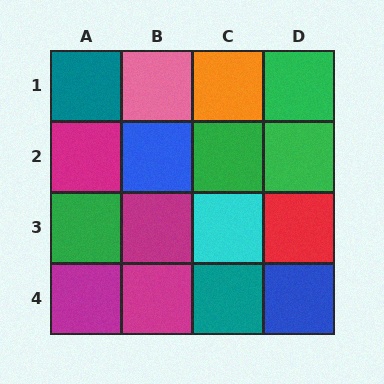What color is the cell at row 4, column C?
Teal.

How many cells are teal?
2 cells are teal.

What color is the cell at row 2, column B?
Blue.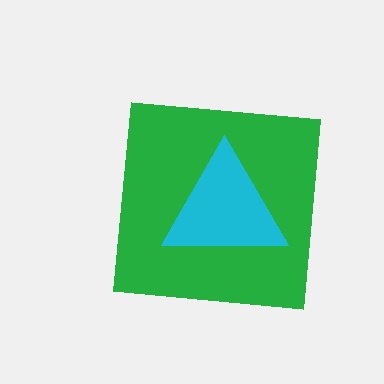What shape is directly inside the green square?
The cyan triangle.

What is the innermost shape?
The cyan triangle.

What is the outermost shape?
The green square.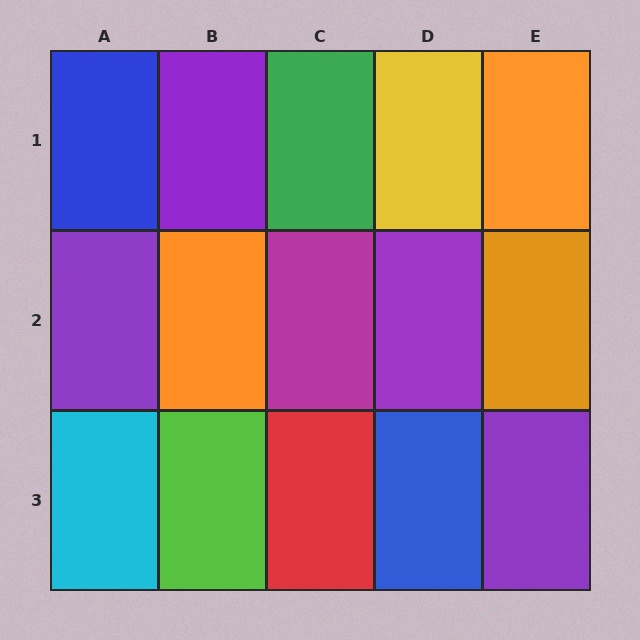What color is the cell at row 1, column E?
Orange.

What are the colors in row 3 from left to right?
Cyan, lime, red, blue, purple.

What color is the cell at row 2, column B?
Orange.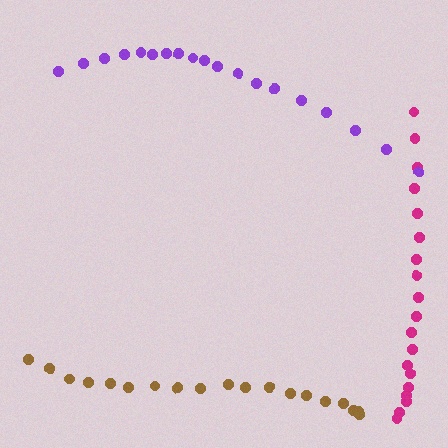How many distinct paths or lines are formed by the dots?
There are 3 distinct paths.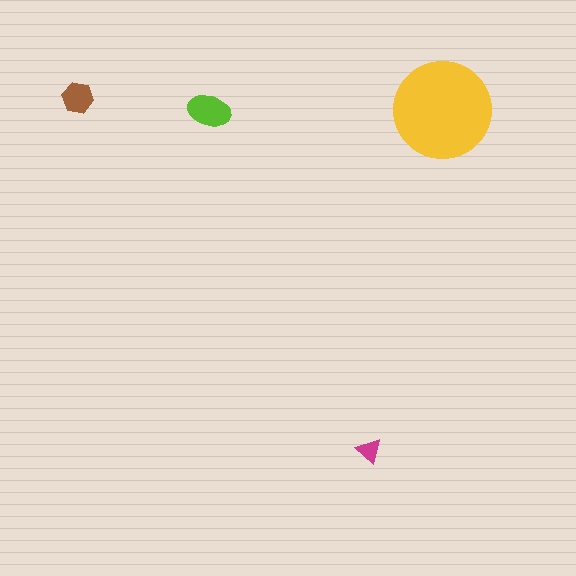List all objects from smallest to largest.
The magenta triangle, the brown hexagon, the lime ellipse, the yellow circle.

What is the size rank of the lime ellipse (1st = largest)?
2nd.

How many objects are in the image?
There are 4 objects in the image.